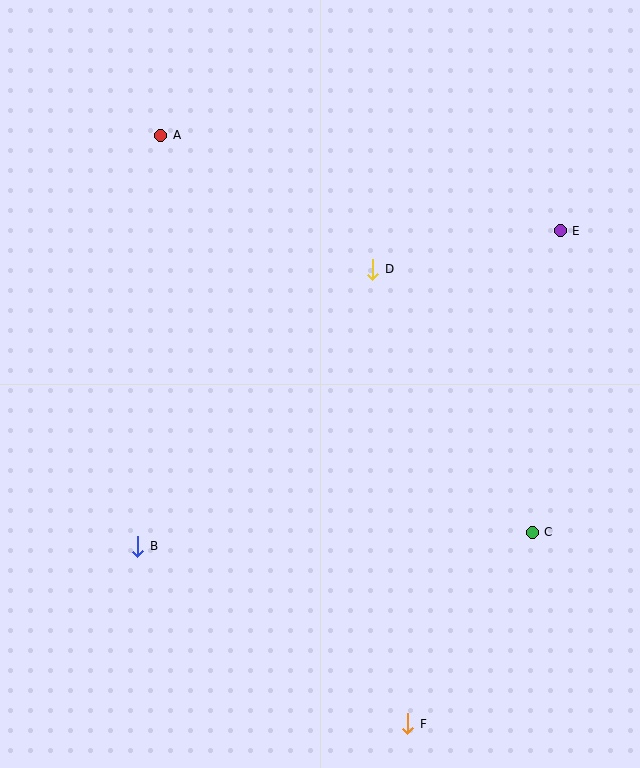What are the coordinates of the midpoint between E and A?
The midpoint between E and A is at (361, 183).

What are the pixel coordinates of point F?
Point F is at (408, 724).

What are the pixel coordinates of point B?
Point B is at (138, 546).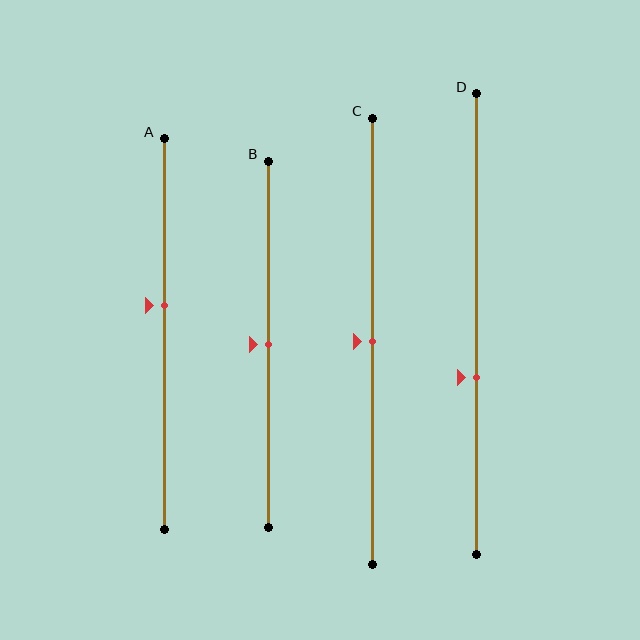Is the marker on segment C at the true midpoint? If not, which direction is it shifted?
Yes, the marker on segment C is at the true midpoint.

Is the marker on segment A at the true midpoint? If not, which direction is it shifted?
No, the marker on segment A is shifted upward by about 7% of the segment length.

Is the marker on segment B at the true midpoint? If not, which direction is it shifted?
Yes, the marker on segment B is at the true midpoint.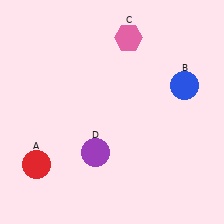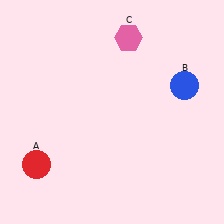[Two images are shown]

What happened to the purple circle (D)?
The purple circle (D) was removed in Image 2. It was in the bottom-left area of Image 1.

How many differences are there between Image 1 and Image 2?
There is 1 difference between the two images.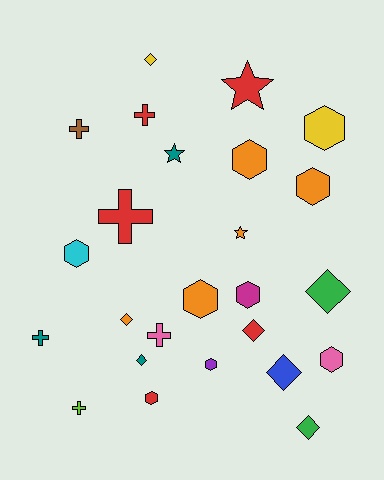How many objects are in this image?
There are 25 objects.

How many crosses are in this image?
There are 6 crosses.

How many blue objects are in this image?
There is 1 blue object.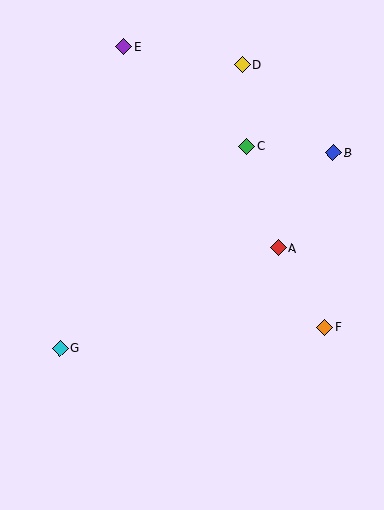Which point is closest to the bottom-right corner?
Point F is closest to the bottom-right corner.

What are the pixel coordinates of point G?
Point G is at (60, 348).